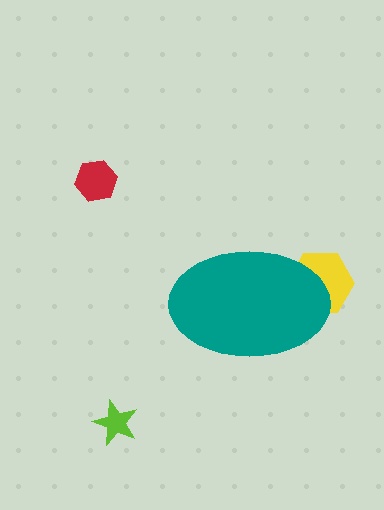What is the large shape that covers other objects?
A teal ellipse.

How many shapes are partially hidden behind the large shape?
1 shape is partially hidden.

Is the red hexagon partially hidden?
No, the red hexagon is fully visible.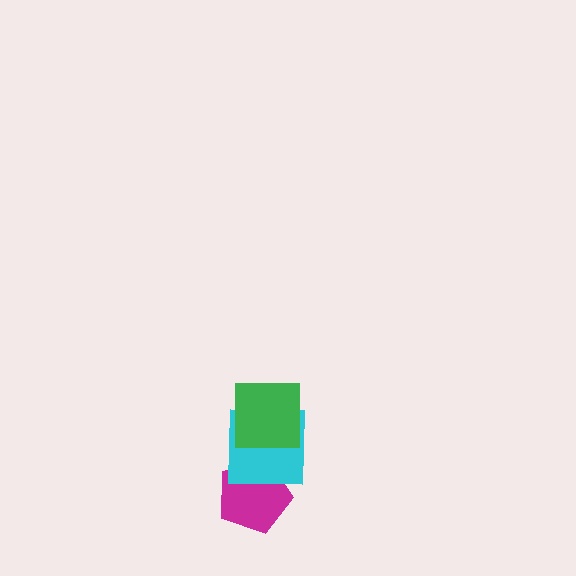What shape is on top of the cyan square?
The green square is on top of the cyan square.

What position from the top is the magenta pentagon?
The magenta pentagon is 3rd from the top.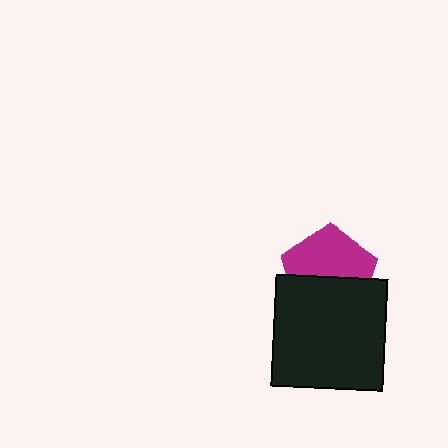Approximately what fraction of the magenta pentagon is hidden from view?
Roughly 45% of the magenta pentagon is hidden behind the black square.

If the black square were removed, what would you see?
You would see the complete magenta pentagon.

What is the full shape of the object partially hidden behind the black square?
The partially hidden object is a magenta pentagon.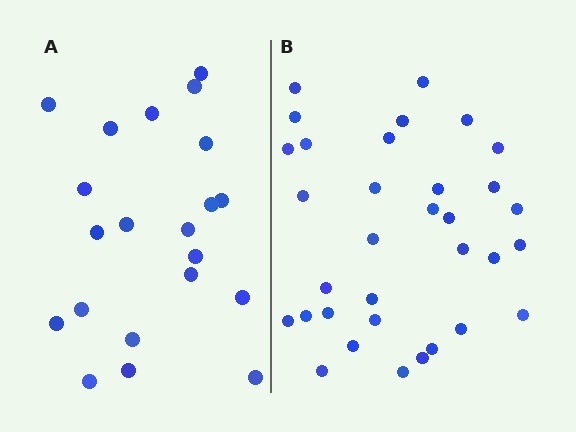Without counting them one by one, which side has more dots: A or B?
Region B (the right region) has more dots.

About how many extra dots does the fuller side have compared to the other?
Region B has roughly 12 or so more dots than region A.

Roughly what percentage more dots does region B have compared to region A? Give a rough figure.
About 55% more.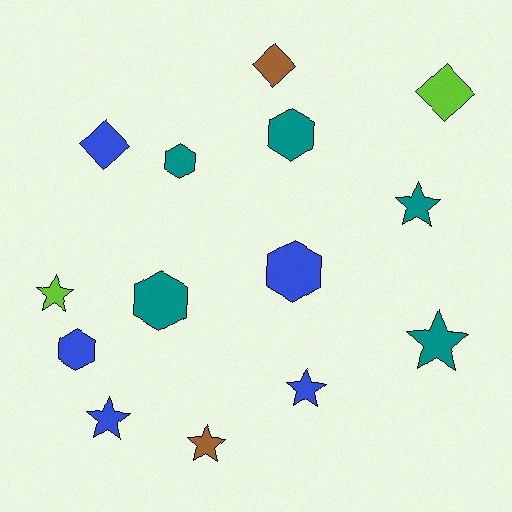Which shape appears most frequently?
Star, with 6 objects.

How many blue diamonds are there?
There is 1 blue diamond.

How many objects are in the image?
There are 14 objects.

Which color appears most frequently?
Teal, with 5 objects.